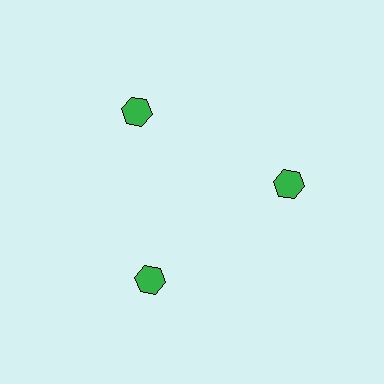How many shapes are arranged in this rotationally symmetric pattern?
There are 3 shapes, arranged in 3 groups of 1.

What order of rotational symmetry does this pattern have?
This pattern has 3-fold rotational symmetry.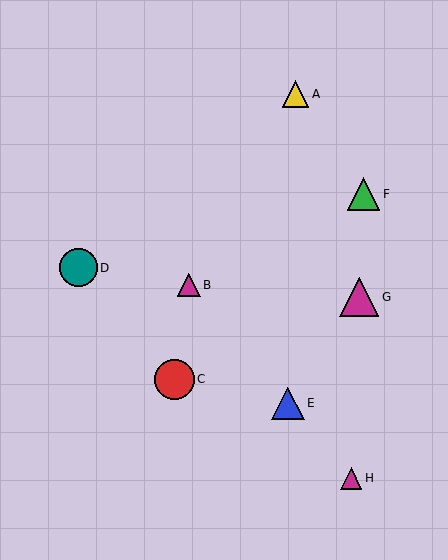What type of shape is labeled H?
Shape H is a magenta triangle.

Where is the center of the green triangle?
The center of the green triangle is at (364, 194).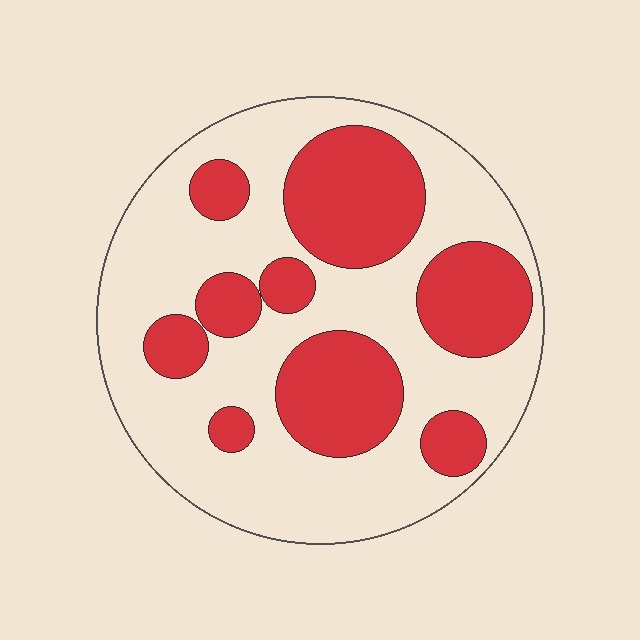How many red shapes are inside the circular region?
9.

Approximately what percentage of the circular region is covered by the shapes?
Approximately 35%.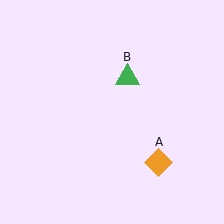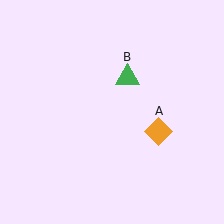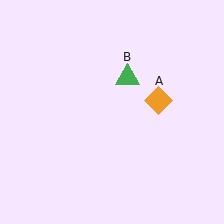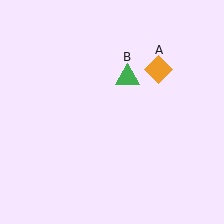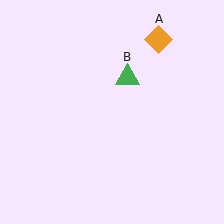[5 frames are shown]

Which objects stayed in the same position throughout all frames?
Green triangle (object B) remained stationary.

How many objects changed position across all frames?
1 object changed position: orange diamond (object A).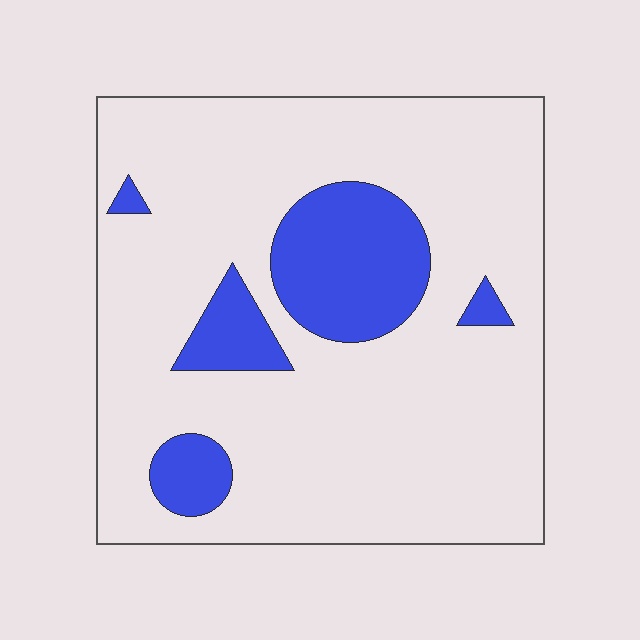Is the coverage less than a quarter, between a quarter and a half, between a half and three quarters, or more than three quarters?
Less than a quarter.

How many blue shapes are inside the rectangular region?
5.